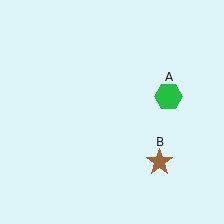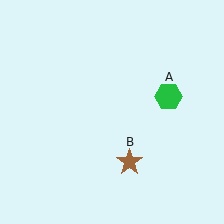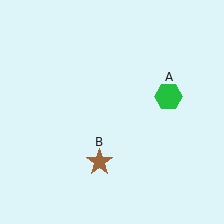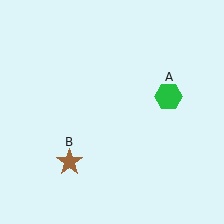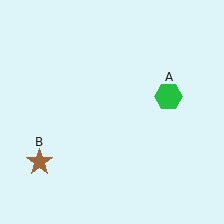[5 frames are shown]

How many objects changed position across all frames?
1 object changed position: brown star (object B).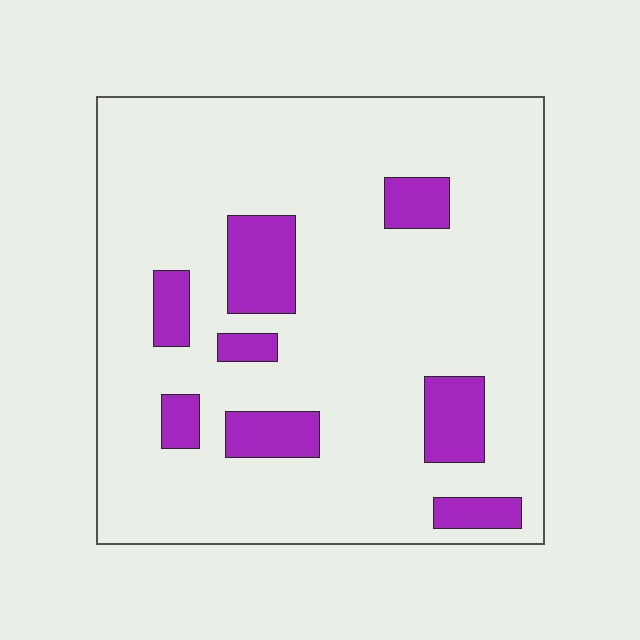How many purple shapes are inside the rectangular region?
8.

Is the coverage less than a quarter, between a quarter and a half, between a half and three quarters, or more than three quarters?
Less than a quarter.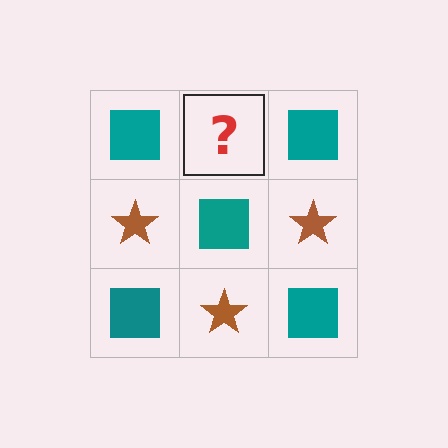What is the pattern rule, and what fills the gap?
The rule is that it alternates teal square and brown star in a checkerboard pattern. The gap should be filled with a brown star.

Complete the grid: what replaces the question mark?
The question mark should be replaced with a brown star.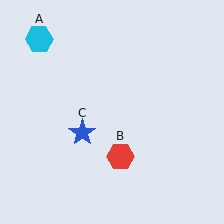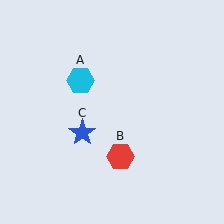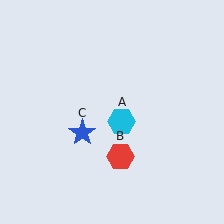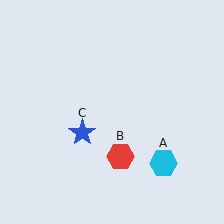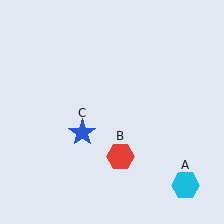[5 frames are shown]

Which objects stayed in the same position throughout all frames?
Red hexagon (object B) and blue star (object C) remained stationary.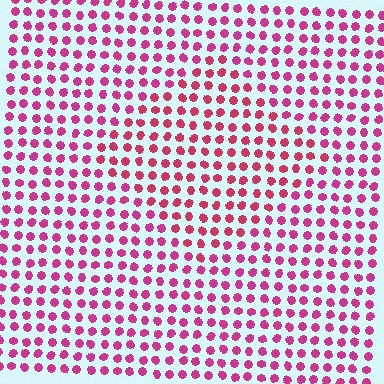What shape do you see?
I see a diamond.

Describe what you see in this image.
The image is filled with small magenta elements in a uniform arrangement. A diamond-shaped region is visible where the elements are tinted to a slightly different hue, forming a subtle color boundary.